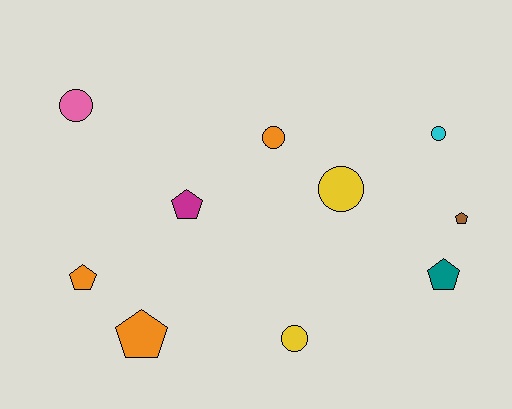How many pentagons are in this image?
There are 5 pentagons.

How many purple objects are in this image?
There are no purple objects.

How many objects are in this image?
There are 10 objects.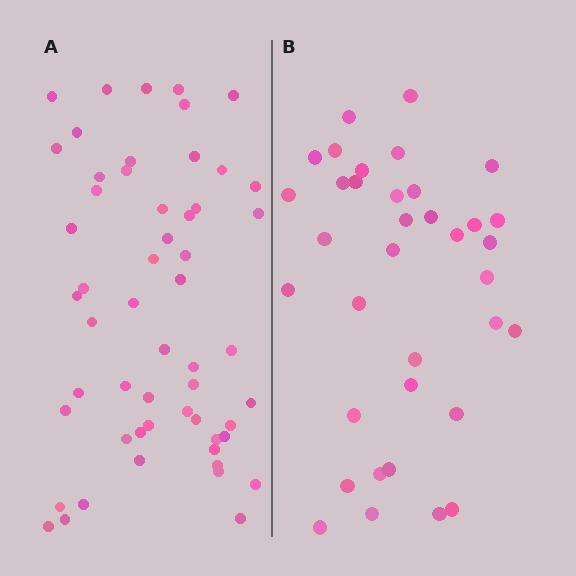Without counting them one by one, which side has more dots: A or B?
Region A (the left region) has more dots.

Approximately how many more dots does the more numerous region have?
Region A has approximately 20 more dots than region B.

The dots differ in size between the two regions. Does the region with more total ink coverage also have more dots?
No. Region B has more total ink coverage because its dots are larger, but region A actually contains more individual dots. Total area can be misleading — the number of items is what matters here.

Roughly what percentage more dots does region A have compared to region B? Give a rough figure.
About 55% more.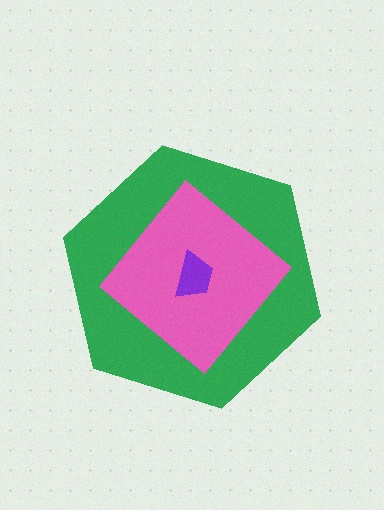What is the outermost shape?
The green hexagon.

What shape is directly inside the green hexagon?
The pink diamond.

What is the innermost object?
The purple trapezoid.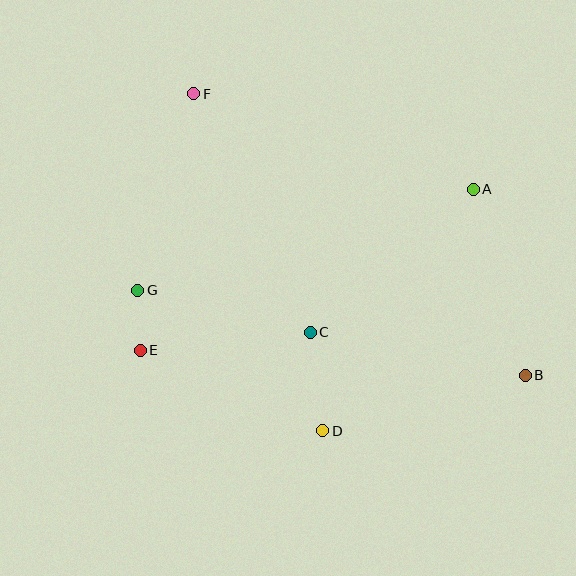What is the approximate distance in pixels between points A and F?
The distance between A and F is approximately 296 pixels.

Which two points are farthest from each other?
Points B and F are farthest from each other.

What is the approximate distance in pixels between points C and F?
The distance between C and F is approximately 266 pixels.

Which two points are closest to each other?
Points E and G are closest to each other.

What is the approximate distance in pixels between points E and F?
The distance between E and F is approximately 262 pixels.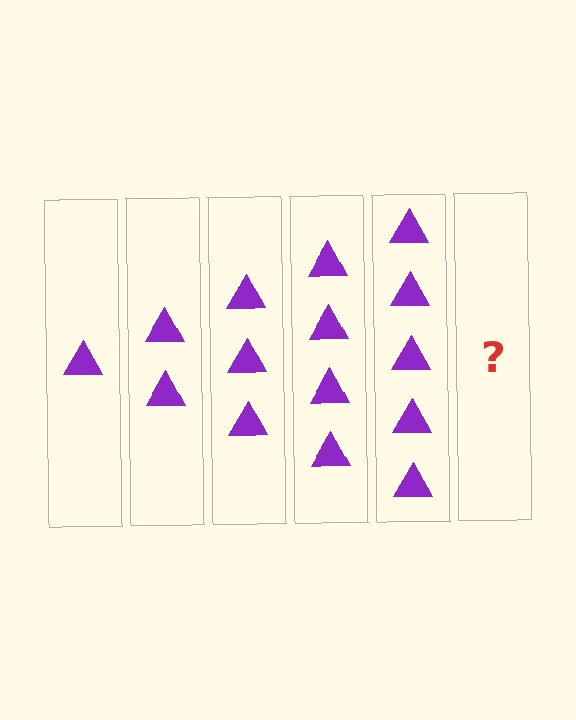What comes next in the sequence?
The next element should be 6 triangles.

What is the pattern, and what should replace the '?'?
The pattern is that each step adds one more triangle. The '?' should be 6 triangles.